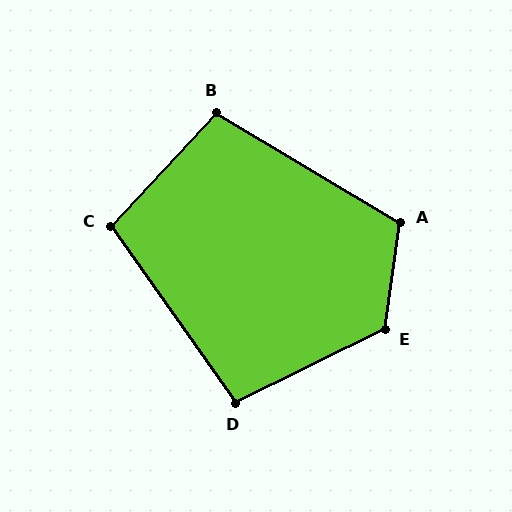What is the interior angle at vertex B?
Approximately 102 degrees (obtuse).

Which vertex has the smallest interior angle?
D, at approximately 99 degrees.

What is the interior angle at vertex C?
Approximately 102 degrees (obtuse).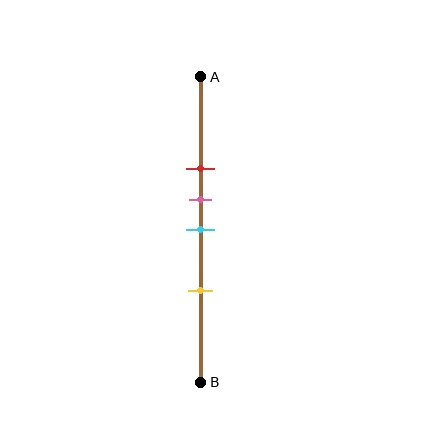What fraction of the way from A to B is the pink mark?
The pink mark is approximately 40% (0.4) of the way from A to B.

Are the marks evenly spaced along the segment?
No, the marks are not evenly spaced.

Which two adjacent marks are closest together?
The pink and cyan marks are the closest adjacent pair.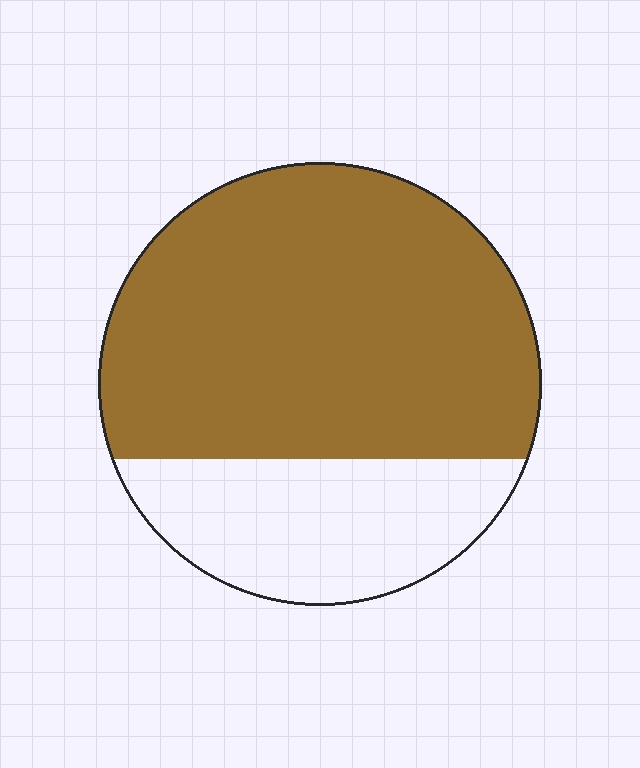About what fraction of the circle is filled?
About three quarters (3/4).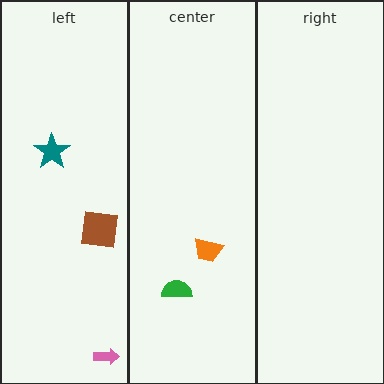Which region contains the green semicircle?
The center region.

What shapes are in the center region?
The green semicircle, the orange trapezoid.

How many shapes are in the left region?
3.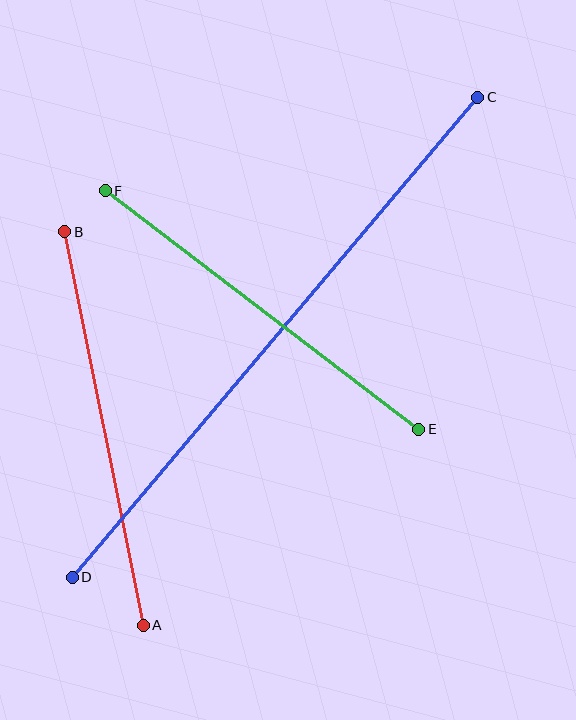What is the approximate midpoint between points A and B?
The midpoint is at approximately (104, 429) pixels.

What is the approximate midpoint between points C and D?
The midpoint is at approximately (275, 337) pixels.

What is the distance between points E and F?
The distance is approximately 394 pixels.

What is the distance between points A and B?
The distance is approximately 401 pixels.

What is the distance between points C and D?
The distance is approximately 629 pixels.